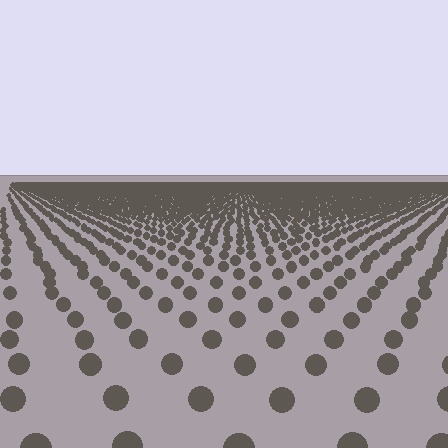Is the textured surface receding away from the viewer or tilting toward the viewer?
The surface is receding away from the viewer. Texture elements get smaller and denser toward the top.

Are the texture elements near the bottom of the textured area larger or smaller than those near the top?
Larger. Near the bottom, elements are closer to the viewer and appear at a bigger on-screen size.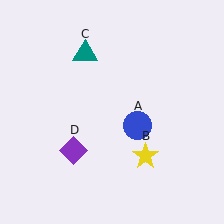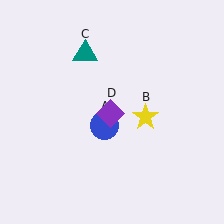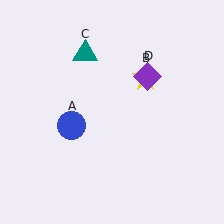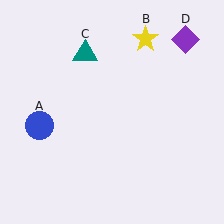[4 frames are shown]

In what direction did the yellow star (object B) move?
The yellow star (object B) moved up.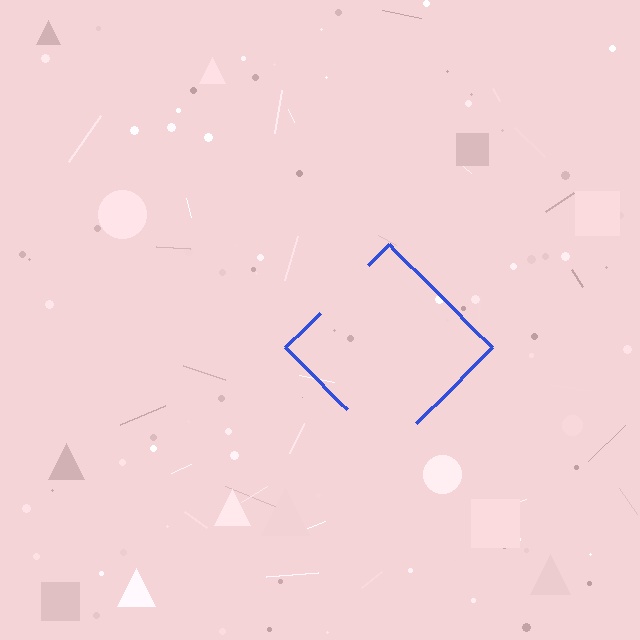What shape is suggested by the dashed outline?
The dashed outline suggests a diamond.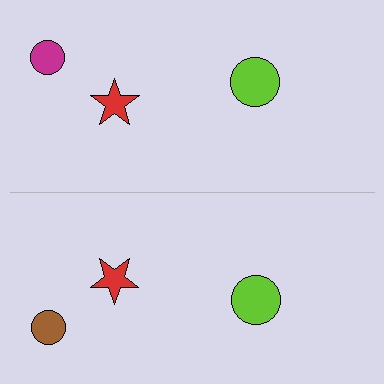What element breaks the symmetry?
The brown circle on the bottom side breaks the symmetry — its mirror counterpart is magenta.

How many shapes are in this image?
There are 6 shapes in this image.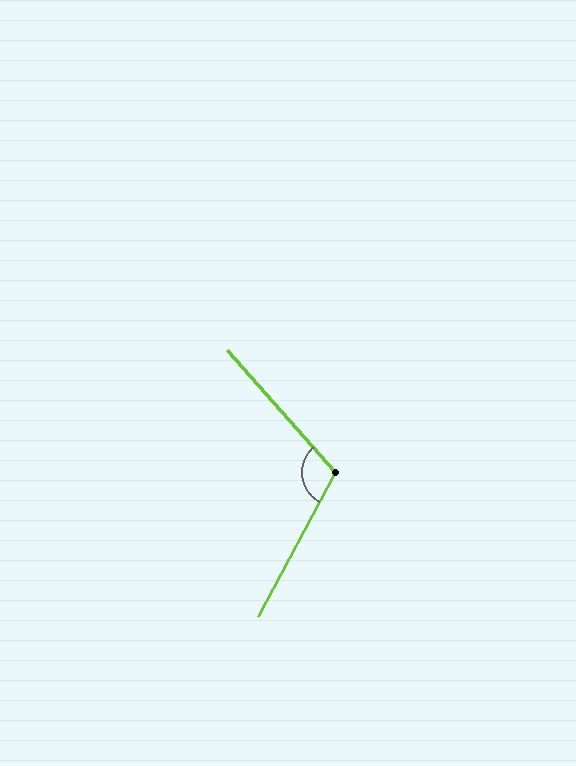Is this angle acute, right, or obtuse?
It is obtuse.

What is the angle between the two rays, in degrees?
Approximately 110 degrees.